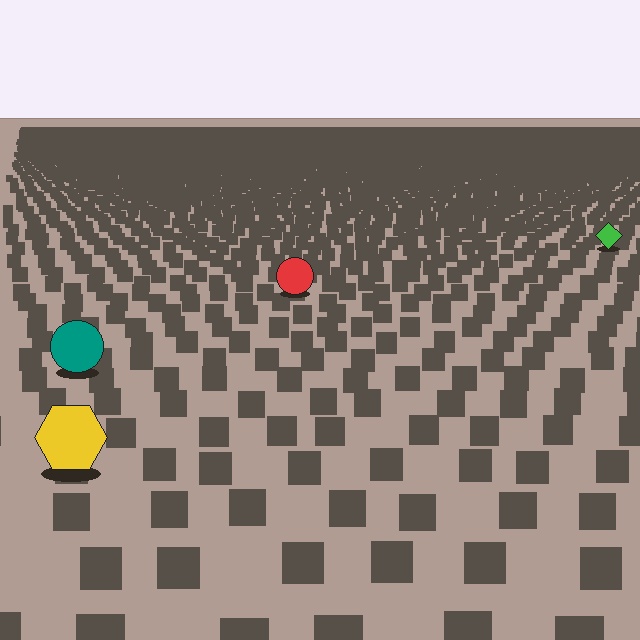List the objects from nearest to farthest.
From nearest to farthest: the yellow hexagon, the teal circle, the red circle, the green diamond.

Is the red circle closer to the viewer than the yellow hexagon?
No. The yellow hexagon is closer — you can tell from the texture gradient: the ground texture is coarser near it.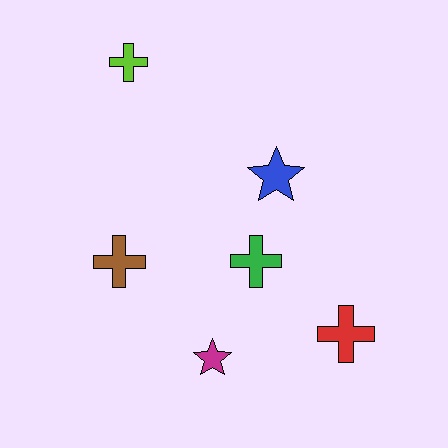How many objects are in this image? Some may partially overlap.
There are 6 objects.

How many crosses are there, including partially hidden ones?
There are 4 crosses.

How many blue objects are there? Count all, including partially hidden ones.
There is 1 blue object.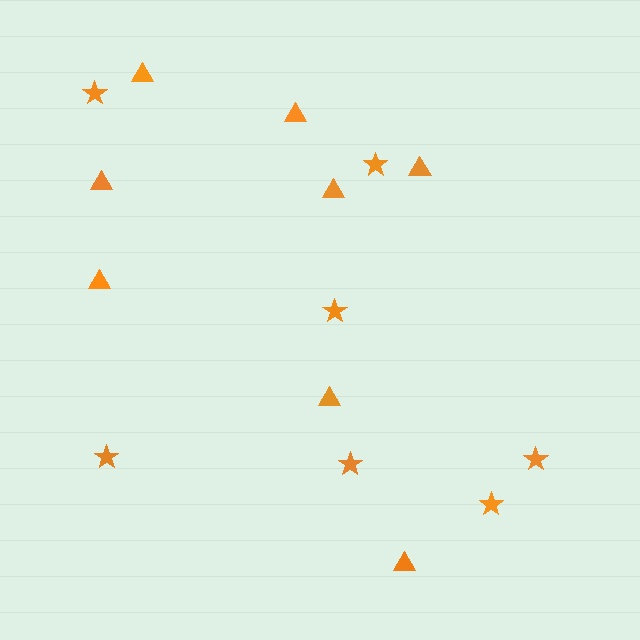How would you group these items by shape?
There are 2 groups: one group of triangles (8) and one group of stars (7).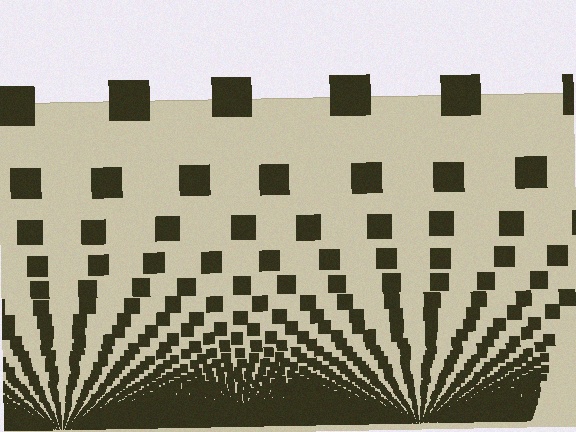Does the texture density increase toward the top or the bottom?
Density increases toward the bottom.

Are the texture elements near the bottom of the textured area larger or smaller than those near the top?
Smaller. The gradient is inverted — elements near the bottom are smaller and denser.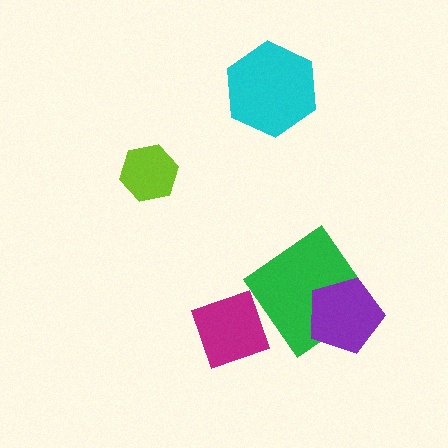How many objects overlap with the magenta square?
0 objects overlap with the magenta square.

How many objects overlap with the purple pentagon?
1 object overlaps with the purple pentagon.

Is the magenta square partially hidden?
No, no other shape covers it.